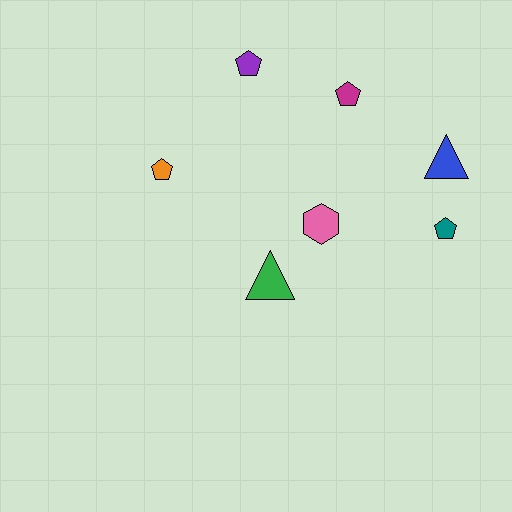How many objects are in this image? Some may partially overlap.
There are 7 objects.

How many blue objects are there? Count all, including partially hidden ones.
There is 1 blue object.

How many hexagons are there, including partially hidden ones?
There is 1 hexagon.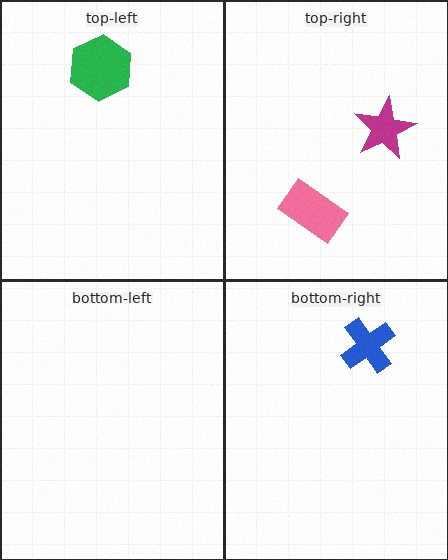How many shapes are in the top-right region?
2.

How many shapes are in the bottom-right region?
1.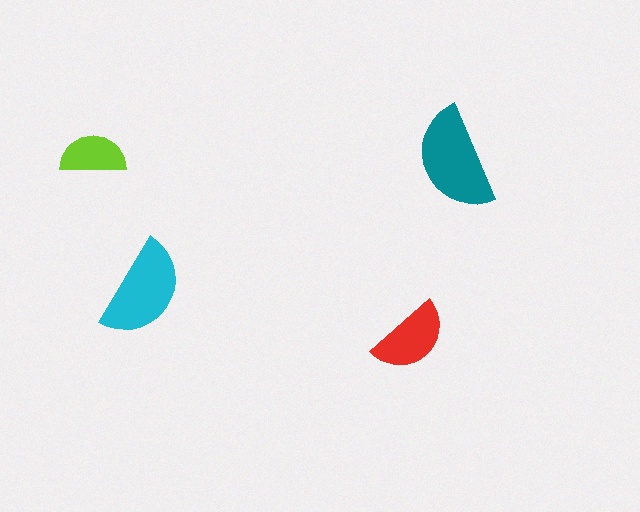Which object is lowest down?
The red semicircle is bottommost.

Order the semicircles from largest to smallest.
the teal one, the cyan one, the red one, the lime one.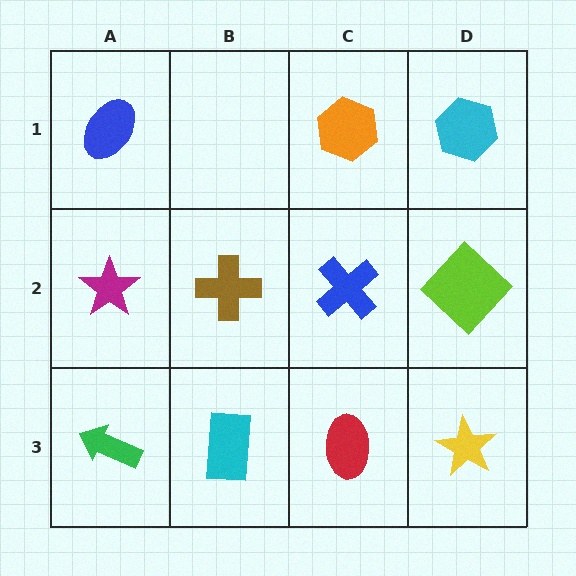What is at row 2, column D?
A lime diamond.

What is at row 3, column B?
A cyan rectangle.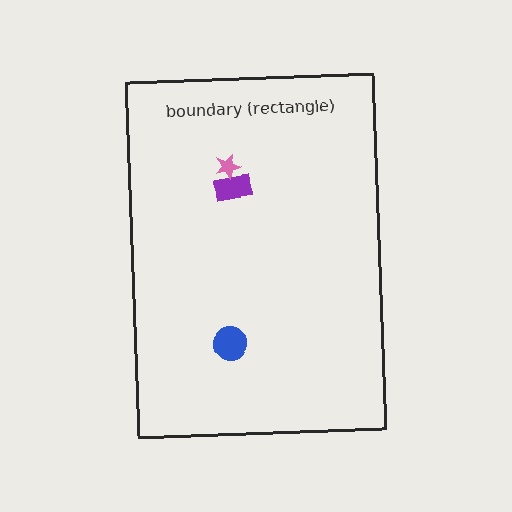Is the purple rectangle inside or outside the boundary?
Inside.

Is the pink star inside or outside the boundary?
Inside.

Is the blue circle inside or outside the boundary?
Inside.